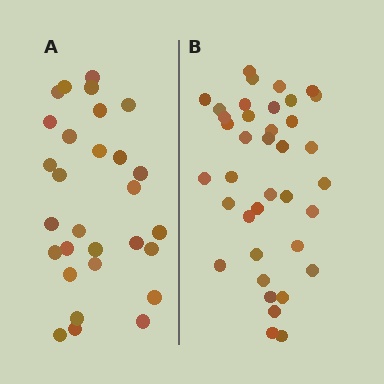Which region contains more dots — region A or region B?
Region B (the right region) has more dots.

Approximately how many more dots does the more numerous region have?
Region B has roughly 8 or so more dots than region A.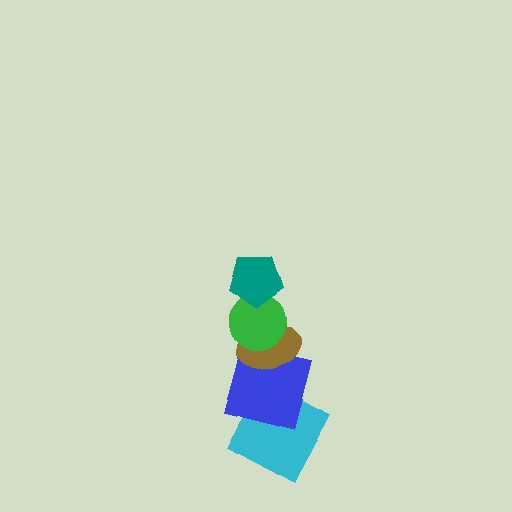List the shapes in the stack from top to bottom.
From top to bottom: the teal pentagon, the green circle, the brown ellipse, the blue square, the cyan square.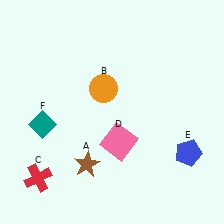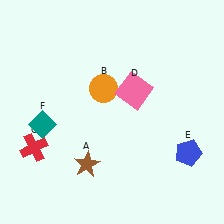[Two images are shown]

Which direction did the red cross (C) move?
The red cross (C) moved up.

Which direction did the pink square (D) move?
The pink square (D) moved up.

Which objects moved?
The objects that moved are: the red cross (C), the pink square (D).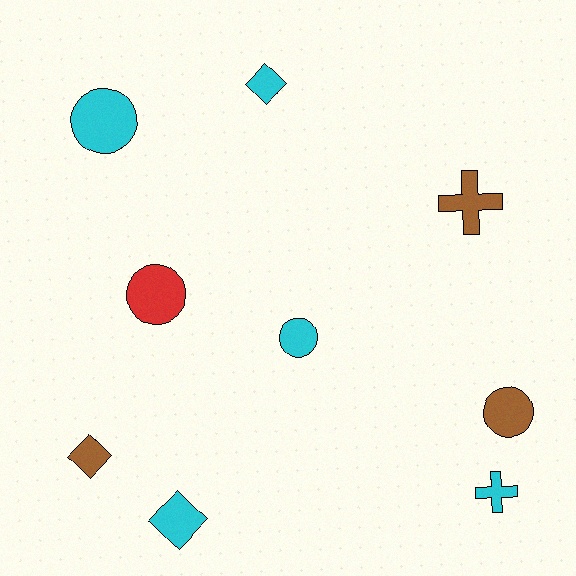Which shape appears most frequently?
Circle, with 4 objects.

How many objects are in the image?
There are 9 objects.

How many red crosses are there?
There are no red crosses.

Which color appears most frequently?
Cyan, with 5 objects.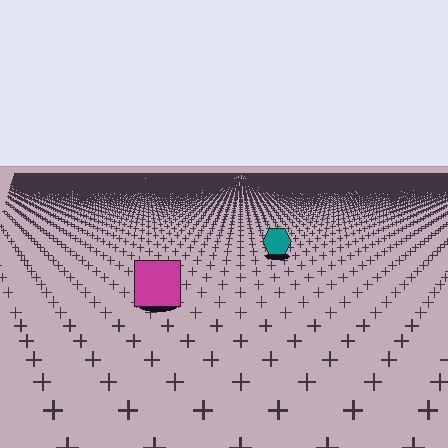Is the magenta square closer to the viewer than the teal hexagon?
Yes. The magenta square is closer — you can tell from the texture gradient: the ground texture is coarser near it.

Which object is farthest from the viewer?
The teal hexagon is farthest from the viewer. It appears smaller and the ground texture around it is denser.